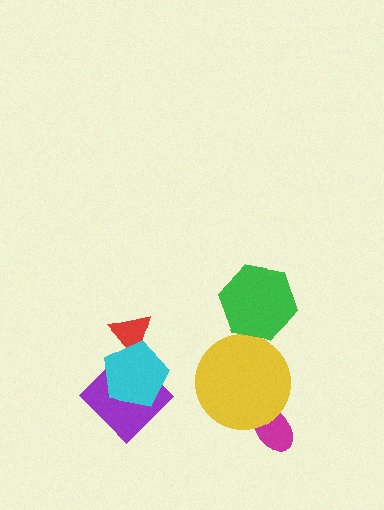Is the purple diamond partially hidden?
Yes, it is partially covered by another shape.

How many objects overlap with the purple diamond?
2 objects overlap with the purple diamond.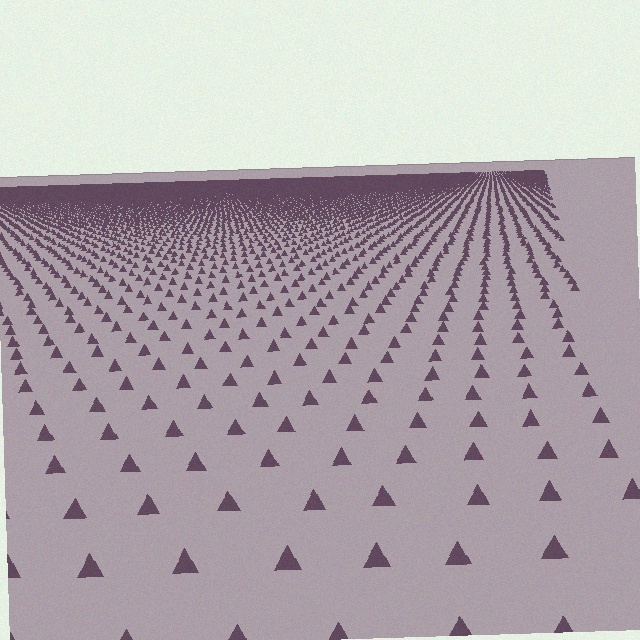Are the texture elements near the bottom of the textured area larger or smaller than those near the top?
Larger. Near the bottom, elements are closer to the viewer and appear at a bigger on-screen size.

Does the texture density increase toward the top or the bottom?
Density increases toward the top.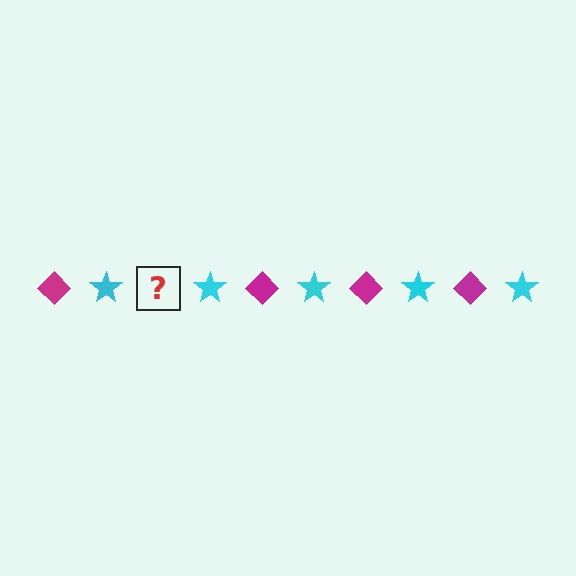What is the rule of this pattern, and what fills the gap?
The rule is that the pattern alternates between magenta diamond and cyan star. The gap should be filled with a magenta diamond.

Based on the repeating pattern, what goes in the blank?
The blank should be a magenta diamond.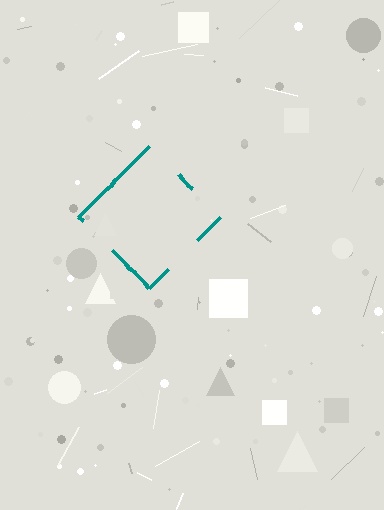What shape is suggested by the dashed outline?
The dashed outline suggests a diamond.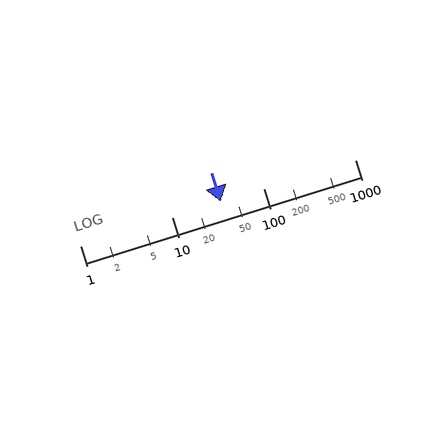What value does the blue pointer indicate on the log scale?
The pointer indicates approximately 34.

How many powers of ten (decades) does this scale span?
The scale spans 3 decades, from 1 to 1000.